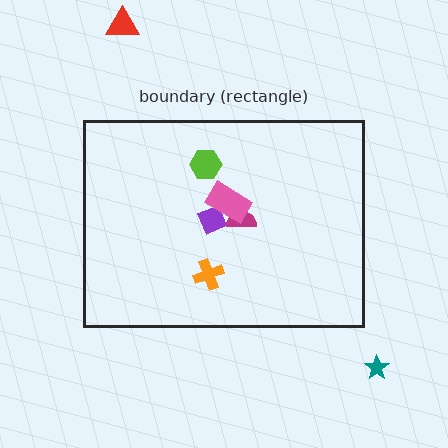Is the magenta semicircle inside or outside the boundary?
Inside.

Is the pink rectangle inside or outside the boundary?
Inside.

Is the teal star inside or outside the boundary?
Outside.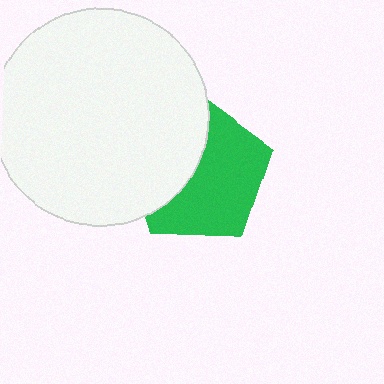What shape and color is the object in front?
The object in front is a white circle.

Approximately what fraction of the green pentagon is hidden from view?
Roughly 41% of the green pentagon is hidden behind the white circle.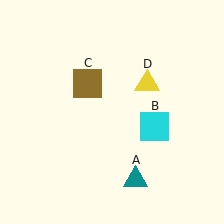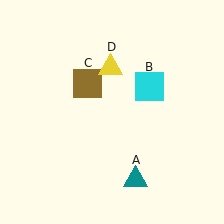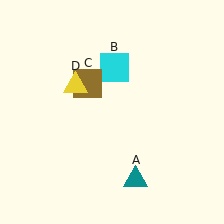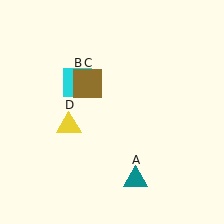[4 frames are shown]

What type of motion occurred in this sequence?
The cyan square (object B), yellow triangle (object D) rotated counterclockwise around the center of the scene.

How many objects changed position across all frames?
2 objects changed position: cyan square (object B), yellow triangle (object D).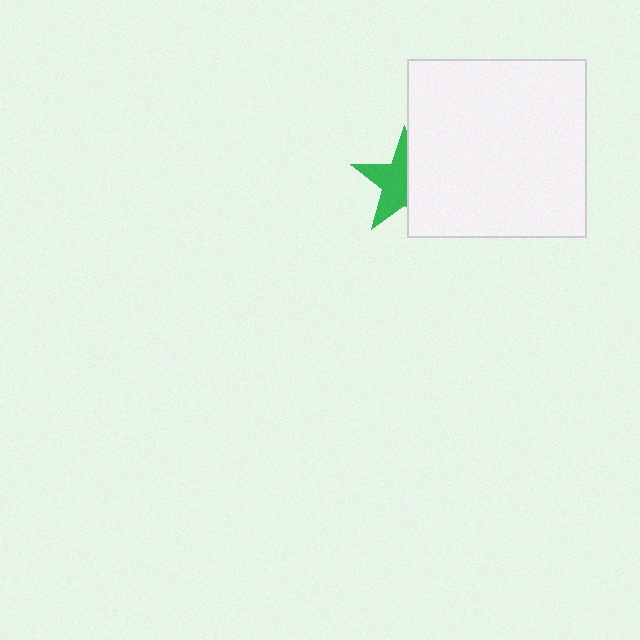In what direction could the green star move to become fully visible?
The green star could move left. That would shift it out from behind the white square entirely.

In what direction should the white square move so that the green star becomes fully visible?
The white square should move right. That is the shortest direction to clear the overlap and leave the green star fully visible.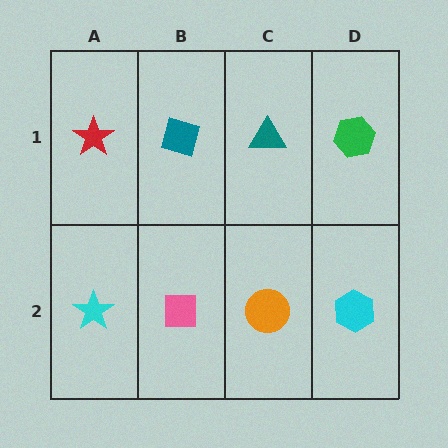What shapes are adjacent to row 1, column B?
A pink square (row 2, column B), a red star (row 1, column A), a teal triangle (row 1, column C).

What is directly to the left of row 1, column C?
A teal diamond.